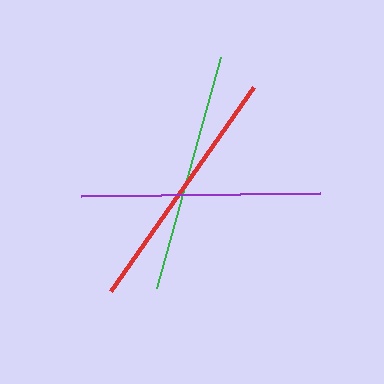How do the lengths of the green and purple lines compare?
The green and purple lines are approximately the same length.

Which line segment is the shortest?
The purple line is the shortest at approximately 238 pixels.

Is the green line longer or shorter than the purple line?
The green line is longer than the purple line.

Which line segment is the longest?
The red line is the longest at approximately 249 pixels.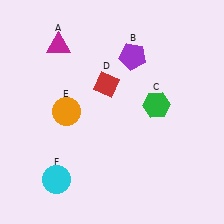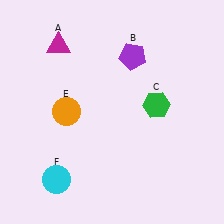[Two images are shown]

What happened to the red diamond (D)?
The red diamond (D) was removed in Image 2. It was in the top-left area of Image 1.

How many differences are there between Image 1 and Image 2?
There is 1 difference between the two images.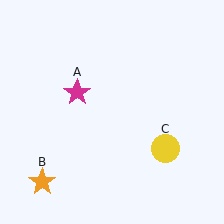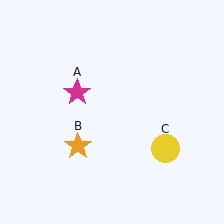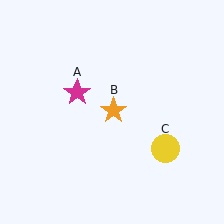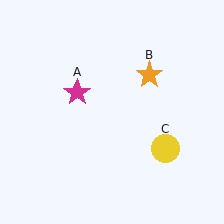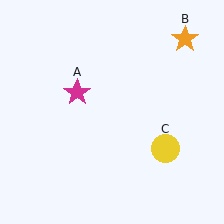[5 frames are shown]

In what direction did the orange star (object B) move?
The orange star (object B) moved up and to the right.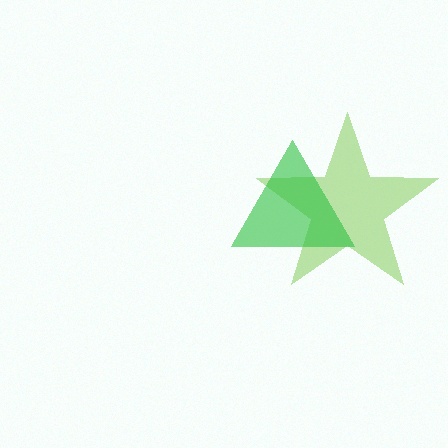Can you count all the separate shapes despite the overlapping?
Yes, there are 2 separate shapes.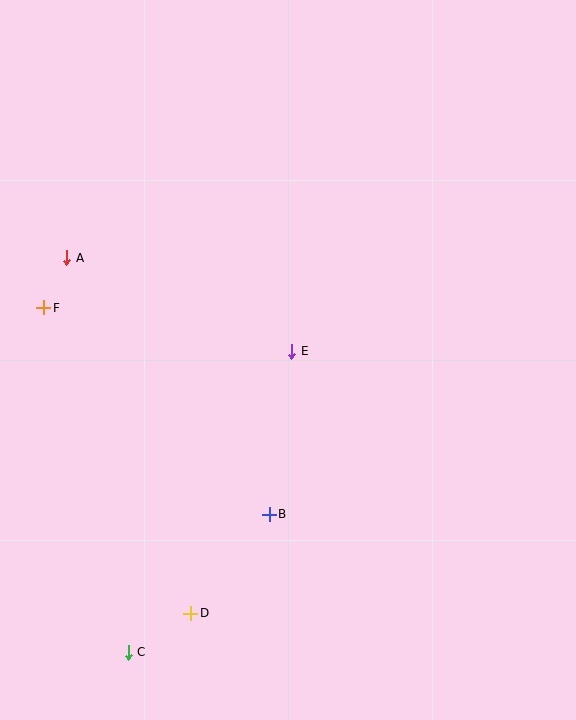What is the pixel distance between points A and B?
The distance between A and B is 326 pixels.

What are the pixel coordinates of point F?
Point F is at (44, 308).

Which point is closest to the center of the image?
Point E at (292, 351) is closest to the center.